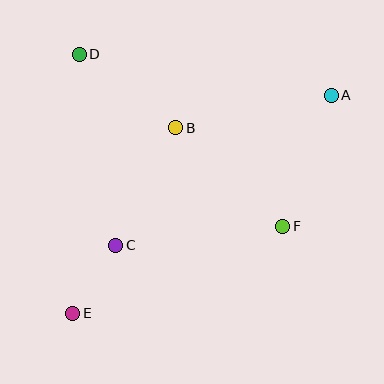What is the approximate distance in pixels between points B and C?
The distance between B and C is approximately 132 pixels.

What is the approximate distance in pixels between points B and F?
The distance between B and F is approximately 145 pixels.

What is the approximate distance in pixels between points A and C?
The distance between A and C is approximately 263 pixels.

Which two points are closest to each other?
Points C and E are closest to each other.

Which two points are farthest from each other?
Points A and E are farthest from each other.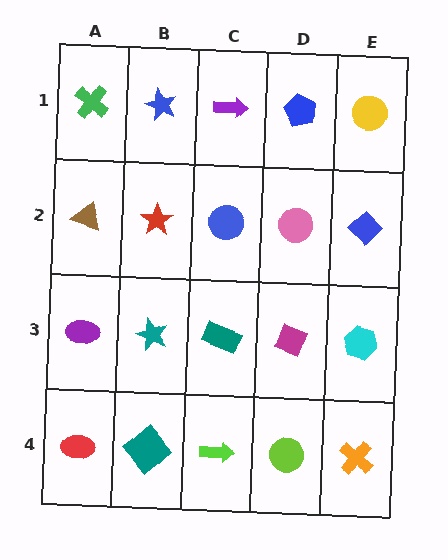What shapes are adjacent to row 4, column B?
A teal star (row 3, column B), a red ellipse (row 4, column A), a lime arrow (row 4, column C).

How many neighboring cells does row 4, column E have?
2.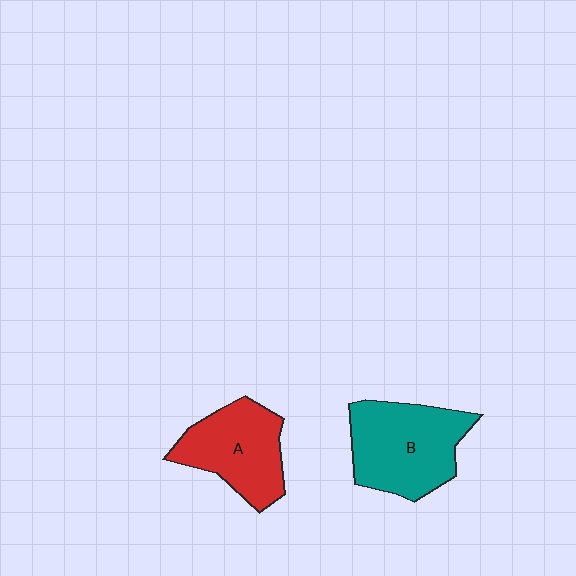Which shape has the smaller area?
Shape A (red).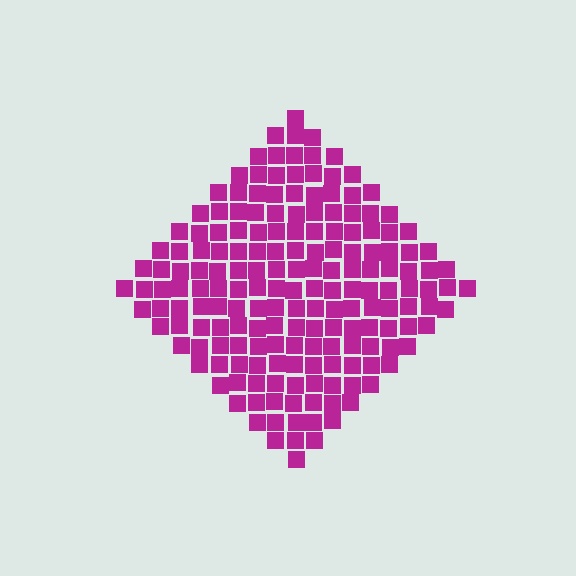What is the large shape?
The large shape is a diamond.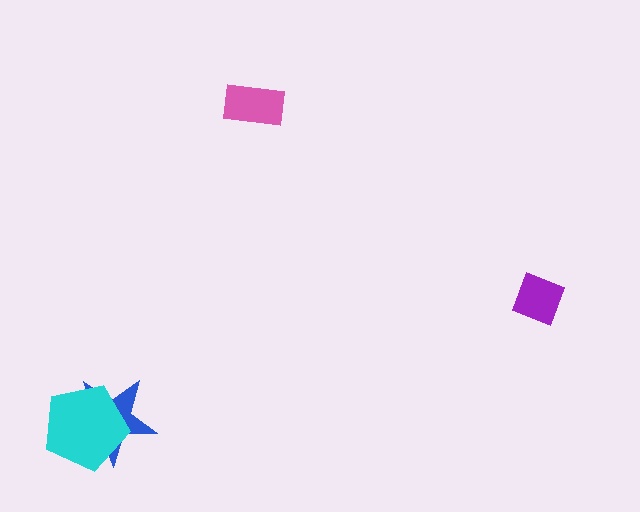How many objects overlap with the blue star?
1 object overlaps with the blue star.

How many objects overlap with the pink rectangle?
0 objects overlap with the pink rectangle.